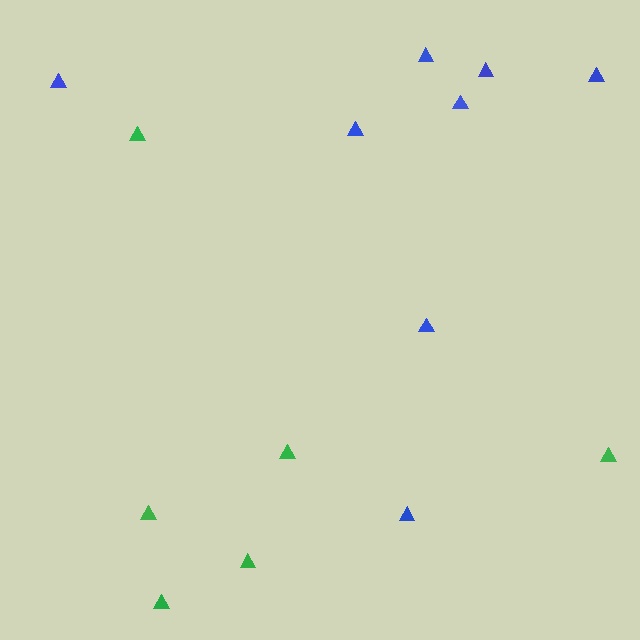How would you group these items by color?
There are 2 groups: one group of blue triangles (8) and one group of green triangles (6).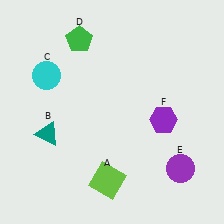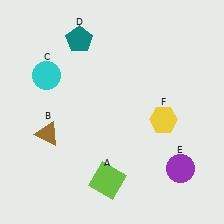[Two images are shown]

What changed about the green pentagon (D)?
In Image 1, D is green. In Image 2, it changed to teal.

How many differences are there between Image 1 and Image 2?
There are 3 differences between the two images.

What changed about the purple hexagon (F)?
In Image 1, F is purple. In Image 2, it changed to yellow.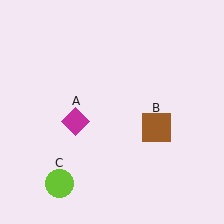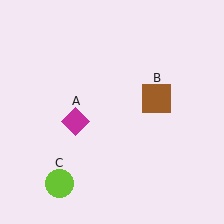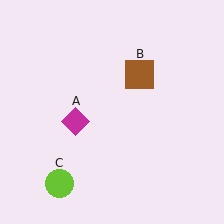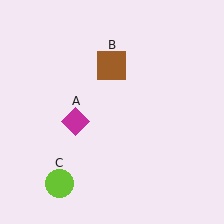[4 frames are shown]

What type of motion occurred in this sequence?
The brown square (object B) rotated counterclockwise around the center of the scene.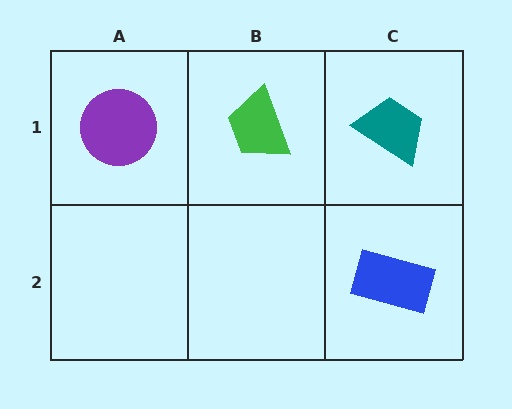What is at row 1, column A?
A purple circle.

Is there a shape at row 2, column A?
No, that cell is empty.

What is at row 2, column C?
A blue rectangle.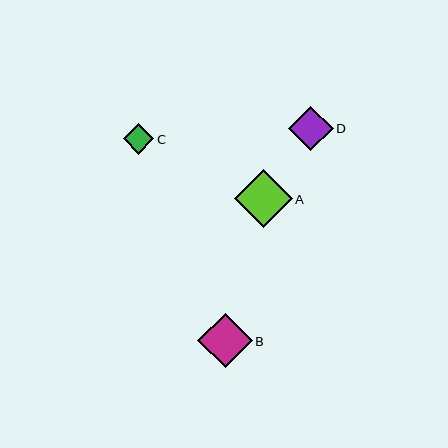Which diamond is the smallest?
Diamond C is the smallest with a size of approximately 31 pixels.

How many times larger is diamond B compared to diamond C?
Diamond B is approximately 1.8 times the size of diamond C.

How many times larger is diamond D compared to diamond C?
Diamond D is approximately 1.5 times the size of diamond C.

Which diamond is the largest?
Diamond A is the largest with a size of approximately 58 pixels.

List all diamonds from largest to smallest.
From largest to smallest: A, B, D, C.